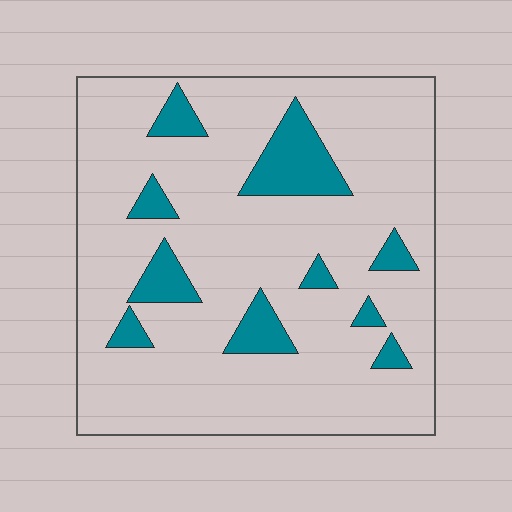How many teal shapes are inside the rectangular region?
10.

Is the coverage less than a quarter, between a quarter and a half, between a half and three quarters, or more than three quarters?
Less than a quarter.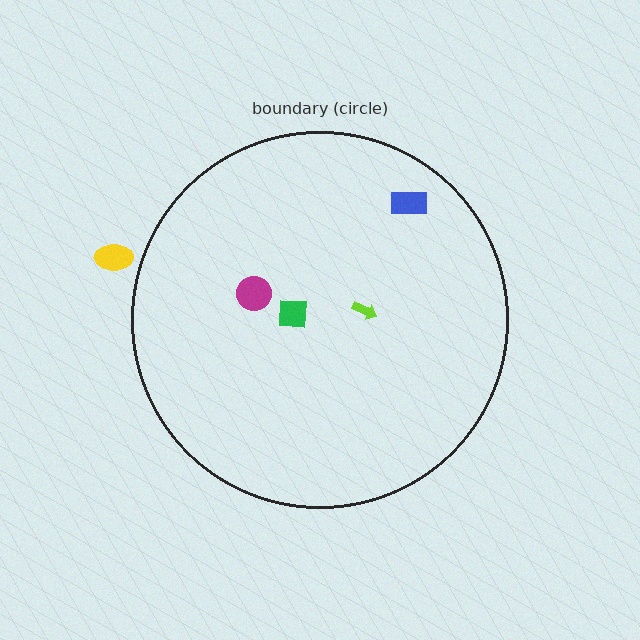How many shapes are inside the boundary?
4 inside, 1 outside.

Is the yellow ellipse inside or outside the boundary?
Outside.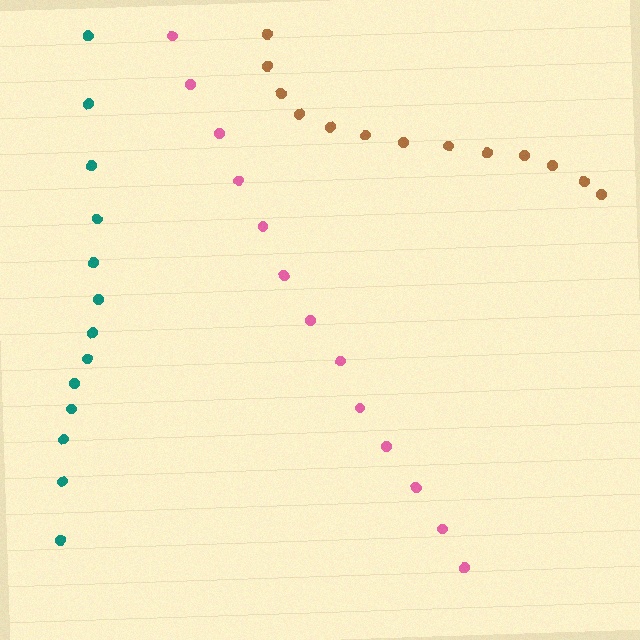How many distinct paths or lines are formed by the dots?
There are 3 distinct paths.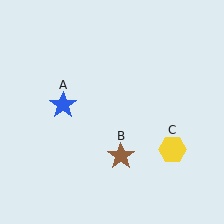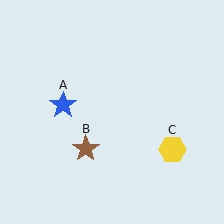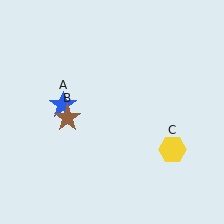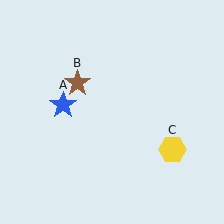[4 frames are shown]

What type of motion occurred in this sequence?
The brown star (object B) rotated clockwise around the center of the scene.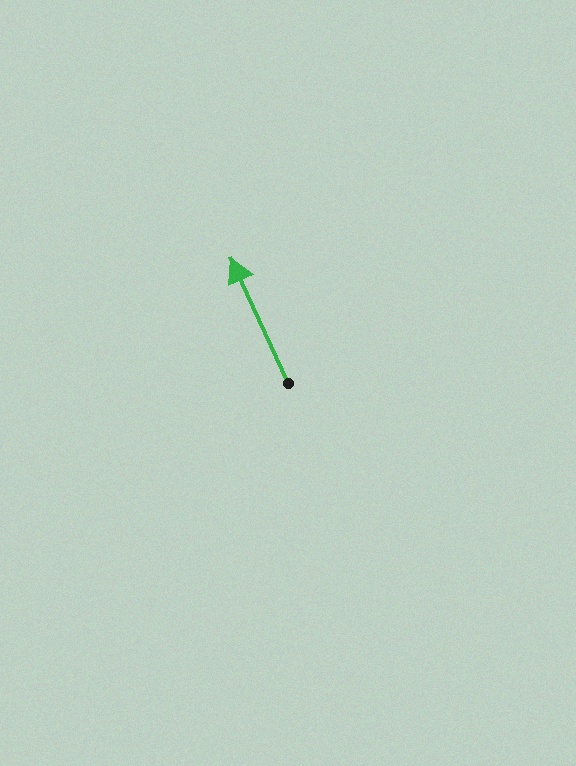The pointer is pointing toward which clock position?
Roughly 11 o'clock.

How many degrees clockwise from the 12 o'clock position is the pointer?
Approximately 336 degrees.